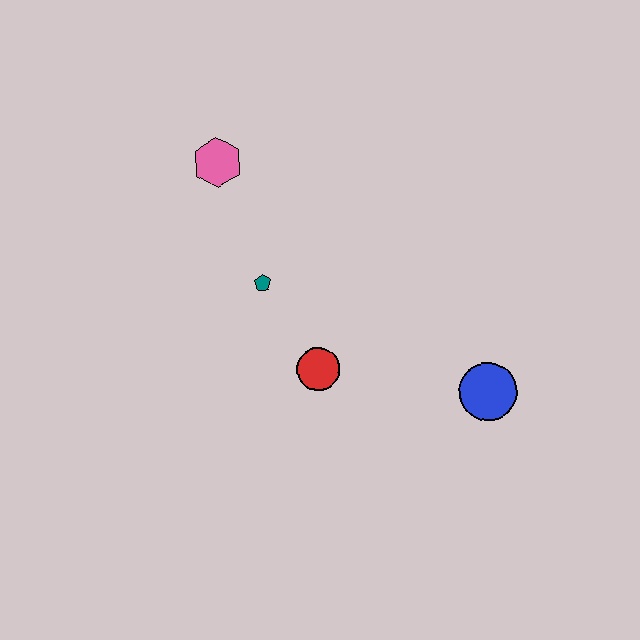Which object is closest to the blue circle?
The red circle is closest to the blue circle.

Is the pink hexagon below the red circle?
No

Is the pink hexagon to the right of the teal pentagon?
No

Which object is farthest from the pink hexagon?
The blue circle is farthest from the pink hexagon.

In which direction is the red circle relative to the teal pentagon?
The red circle is below the teal pentagon.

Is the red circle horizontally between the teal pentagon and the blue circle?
Yes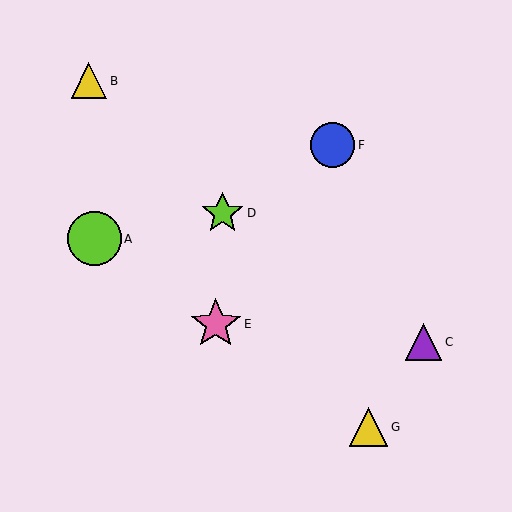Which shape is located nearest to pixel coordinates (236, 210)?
The lime star (labeled D) at (223, 213) is nearest to that location.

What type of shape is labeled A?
Shape A is a lime circle.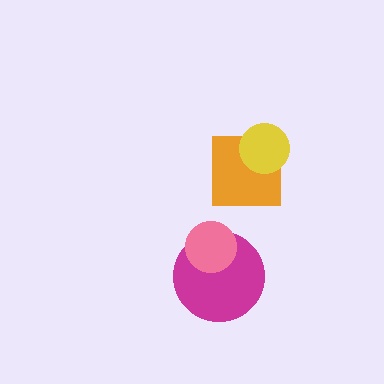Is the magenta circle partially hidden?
Yes, it is partially covered by another shape.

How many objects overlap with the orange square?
1 object overlaps with the orange square.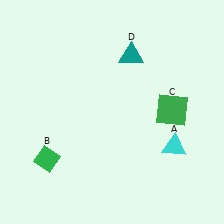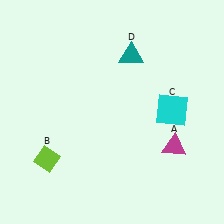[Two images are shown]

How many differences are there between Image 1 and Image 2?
There are 3 differences between the two images.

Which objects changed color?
A changed from cyan to magenta. B changed from green to lime. C changed from green to cyan.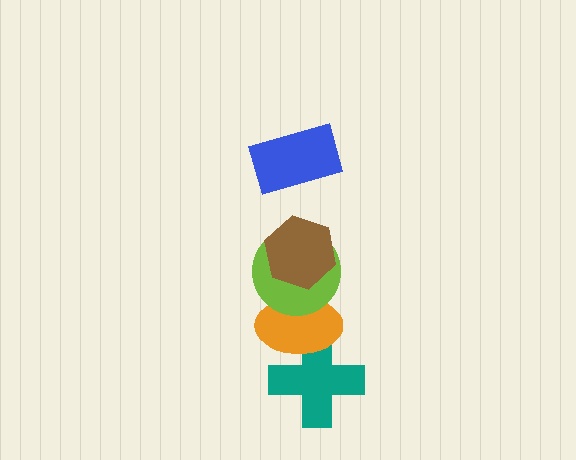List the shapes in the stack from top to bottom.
From top to bottom: the blue rectangle, the brown hexagon, the lime circle, the orange ellipse, the teal cross.